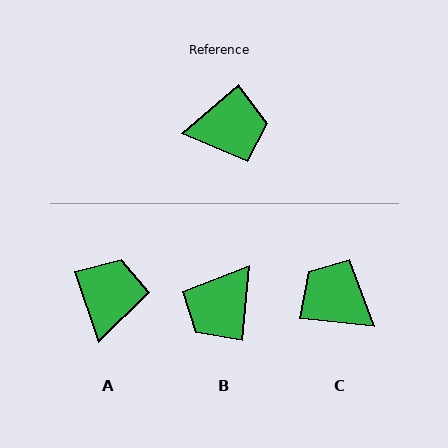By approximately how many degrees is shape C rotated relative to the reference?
Approximately 134 degrees counter-clockwise.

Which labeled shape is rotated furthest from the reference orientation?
B, about 136 degrees away.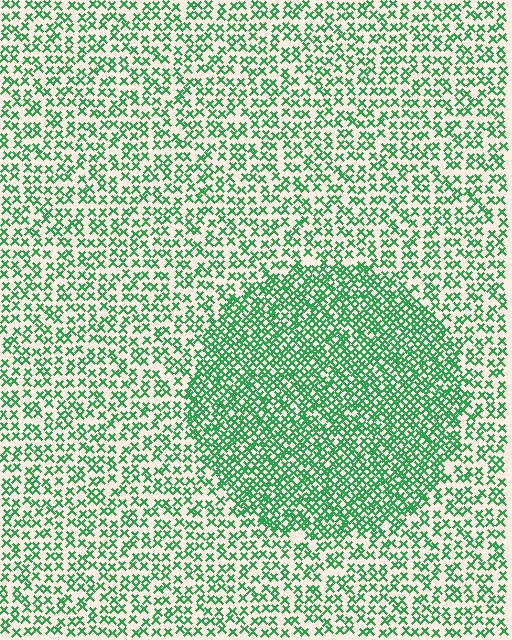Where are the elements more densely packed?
The elements are more densely packed inside the circle boundary.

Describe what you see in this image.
The image contains small green elements arranged at two different densities. A circle-shaped region is visible where the elements are more densely packed than the surrounding area.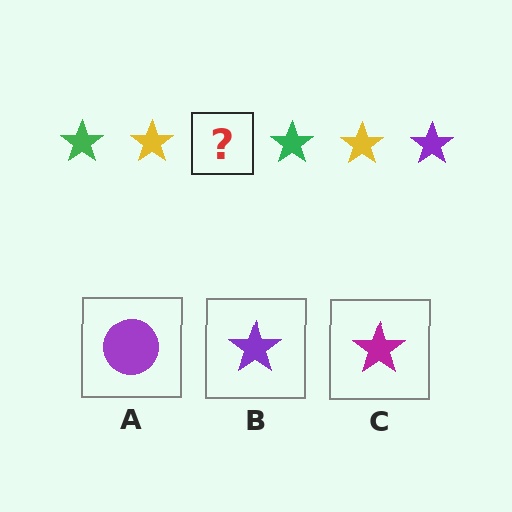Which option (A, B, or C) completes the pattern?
B.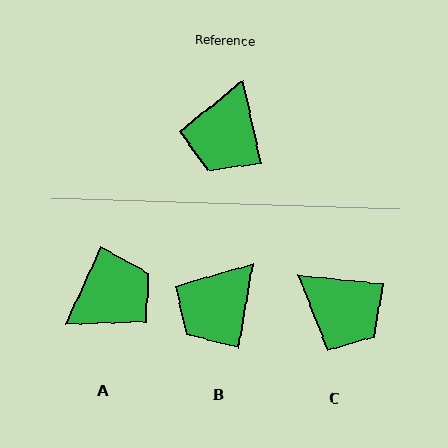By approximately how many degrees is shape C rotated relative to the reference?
Approximately 72 degrees counter-clockwise.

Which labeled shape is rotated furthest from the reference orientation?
A, about 143 degrees away.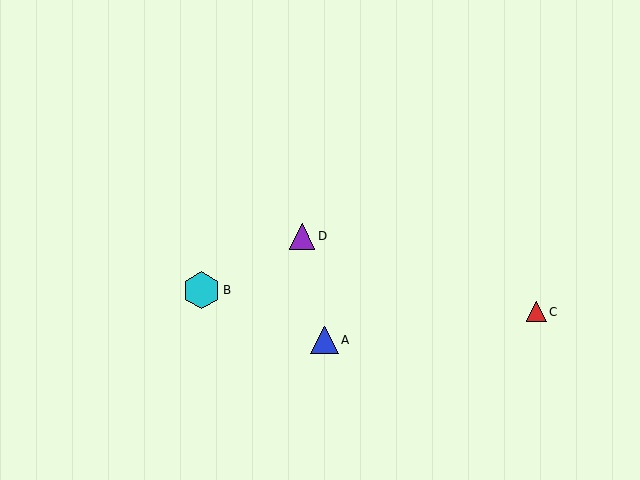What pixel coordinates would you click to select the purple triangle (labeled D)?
Click at (302, 236) to select the purple triangle D.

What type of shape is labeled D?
Shape D is a purple triangle.